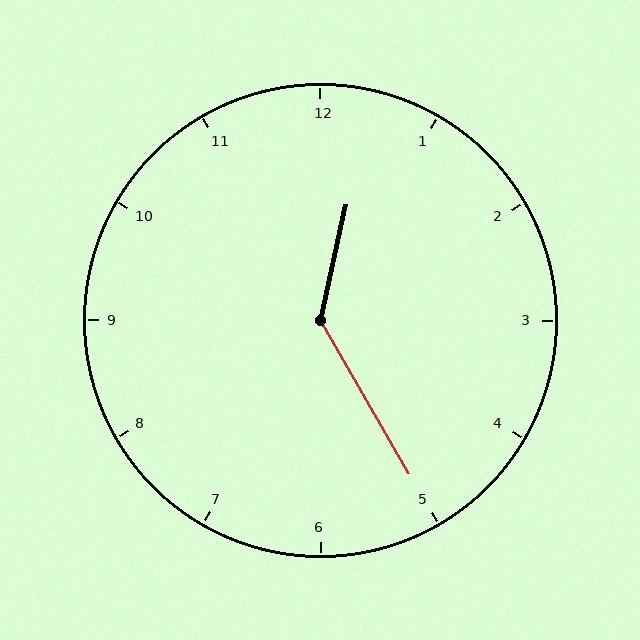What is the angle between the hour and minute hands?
Approximately 138 degrees.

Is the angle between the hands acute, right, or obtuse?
It is obtuse.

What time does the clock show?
12:25.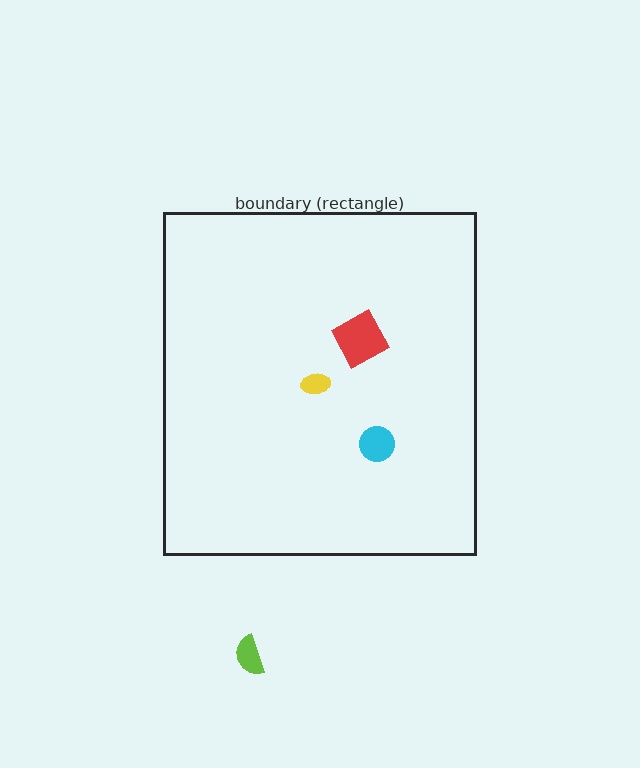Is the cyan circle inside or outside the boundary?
Inside.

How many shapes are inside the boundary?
3 inside, 1 outside.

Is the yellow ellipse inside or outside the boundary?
Inside.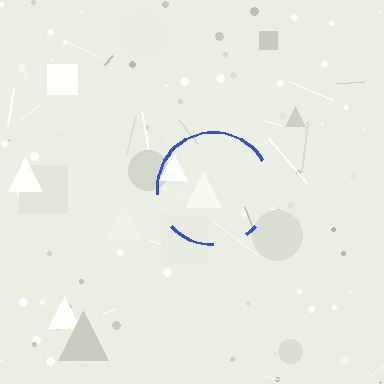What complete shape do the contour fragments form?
The contour fragments form a circle.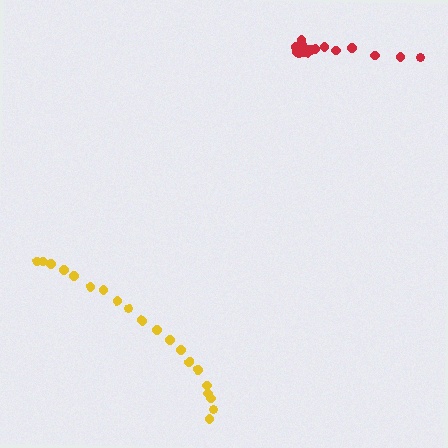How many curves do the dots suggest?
There are 2 distinct paths.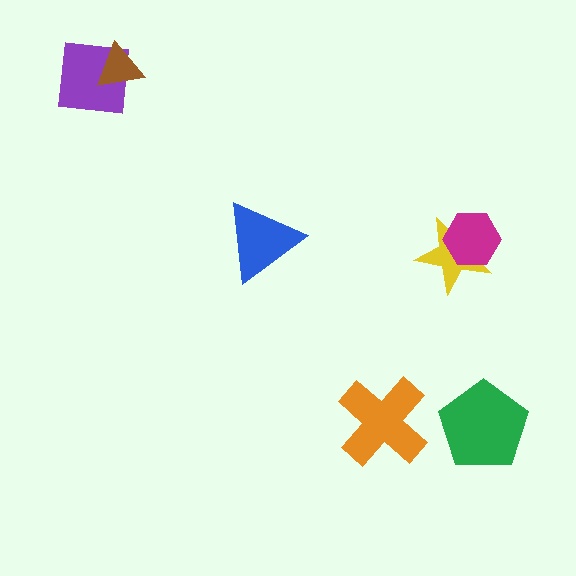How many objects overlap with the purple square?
1 object overlaps with the purple square.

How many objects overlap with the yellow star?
1 object overlaps with the yellow star.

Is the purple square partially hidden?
Yes, it is partially covered by another shape.